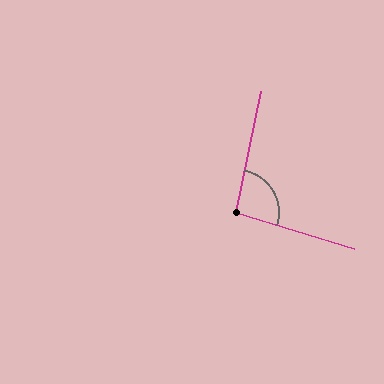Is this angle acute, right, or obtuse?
It is obtuse.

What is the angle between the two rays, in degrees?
Approximately 95 degrees.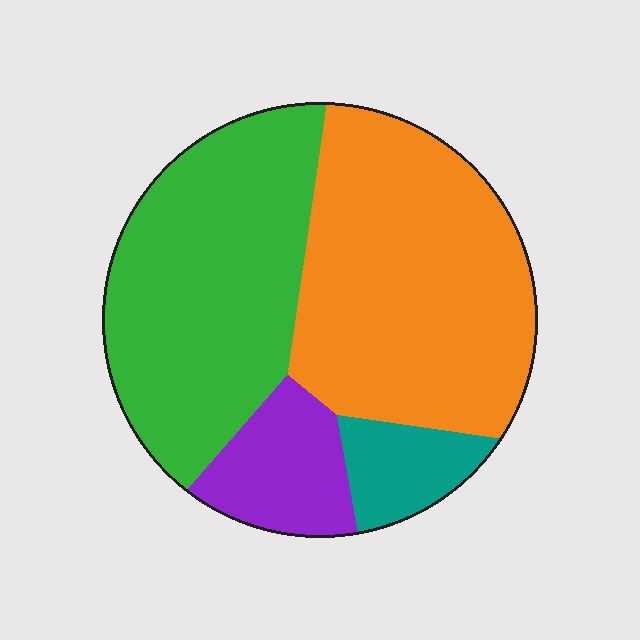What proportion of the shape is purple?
Purple takes up about one eighth (1/8) of the shape.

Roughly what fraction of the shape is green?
Green takes up about three eighths (3/8) of the shape.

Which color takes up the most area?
Orange, at roughly 40%.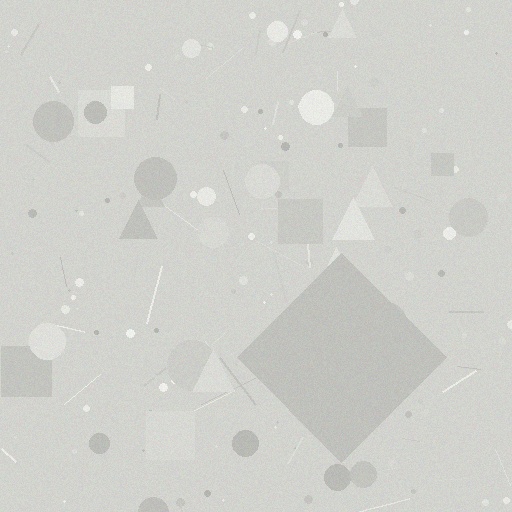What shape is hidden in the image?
A diamond is hidden in the image.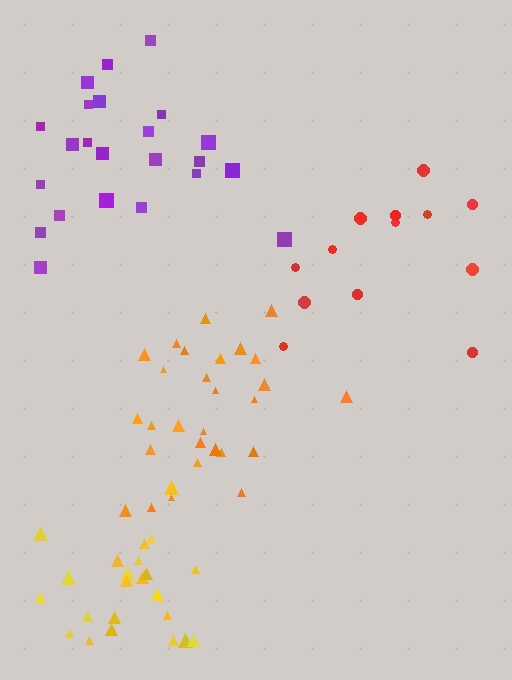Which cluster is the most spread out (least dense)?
Red.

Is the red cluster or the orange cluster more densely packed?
Orange.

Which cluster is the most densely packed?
Yellow.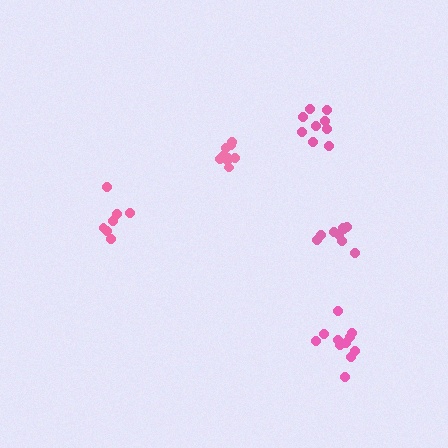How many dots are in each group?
Group 1: 11 dots, Group 2: 12 dots, Group 3: 9 dots, Group 4: 9 dots, Group 5: 7 dots (48 total).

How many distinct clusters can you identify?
There are 5 distinct clusters.